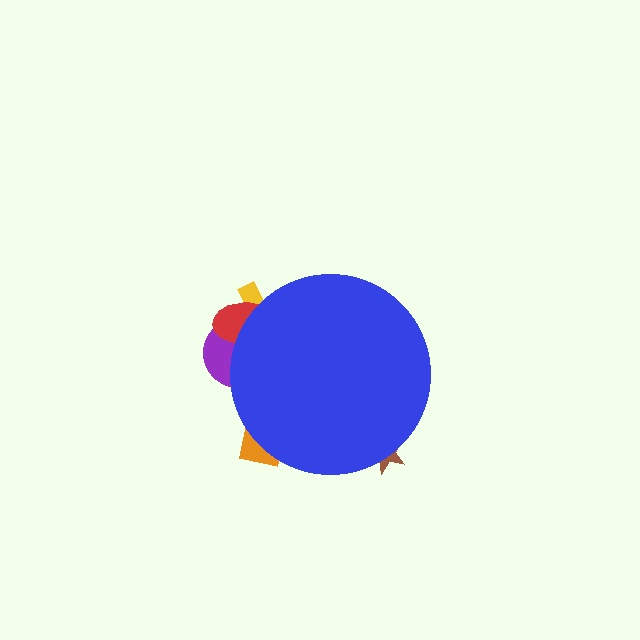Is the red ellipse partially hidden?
Yes, the red ellipse is partially hidden behind the blue circle.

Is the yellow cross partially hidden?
Yes, the yellow cross is partially hidden behind the blue circle.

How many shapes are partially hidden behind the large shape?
5 shapes are partially hidden.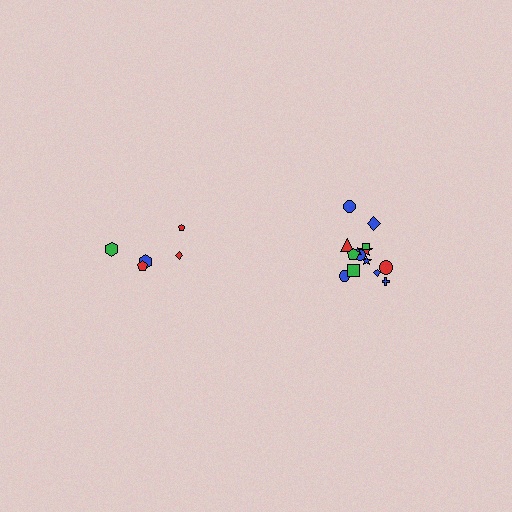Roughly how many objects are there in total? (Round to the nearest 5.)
Roughly 20 objects in total.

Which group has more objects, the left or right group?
The right group.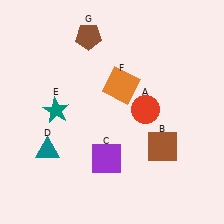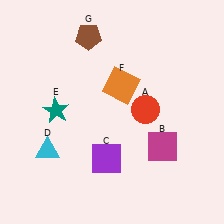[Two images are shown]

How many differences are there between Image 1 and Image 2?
There are 2 differences between the two images.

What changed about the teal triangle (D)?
In Image 1, D is teal. In Image 2, it changed to cyan.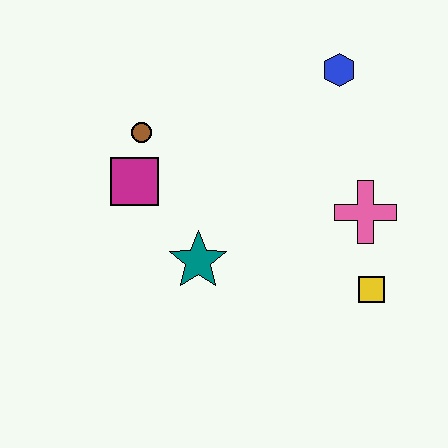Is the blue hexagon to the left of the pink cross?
Yes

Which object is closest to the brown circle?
The magenta square is closest to the brown circle.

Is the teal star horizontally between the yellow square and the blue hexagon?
No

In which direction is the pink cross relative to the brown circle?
The pink cross is to the right of the brown circle.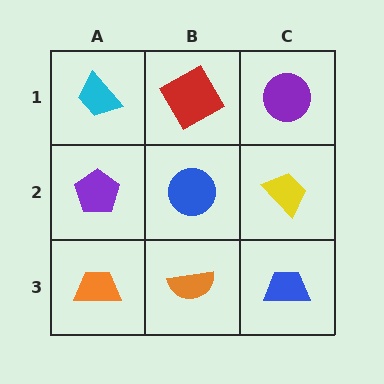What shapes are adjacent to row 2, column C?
A purple circle (row 1, column C), a blue trapezoid (row 3, column C), a blue circle (row 2, column B).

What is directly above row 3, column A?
A purple pentagon.